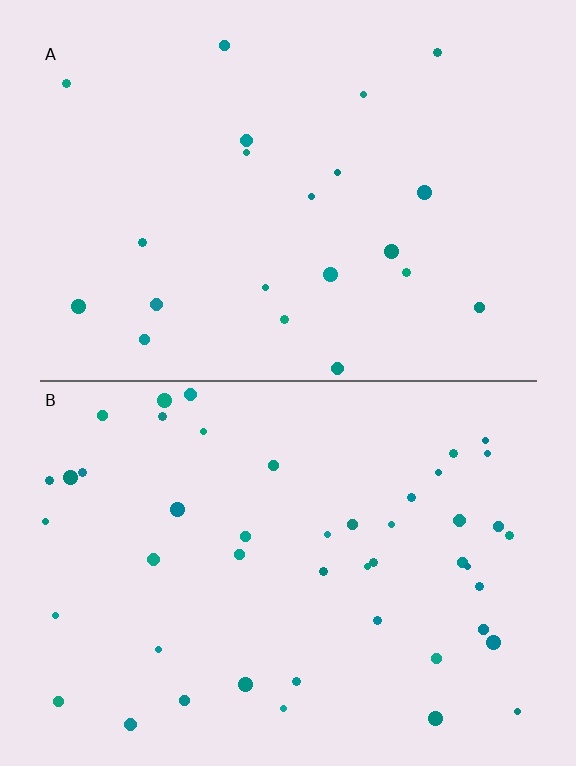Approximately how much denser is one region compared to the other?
Approximately 2.2× — region B over region A.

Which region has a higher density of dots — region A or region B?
B (the bottom).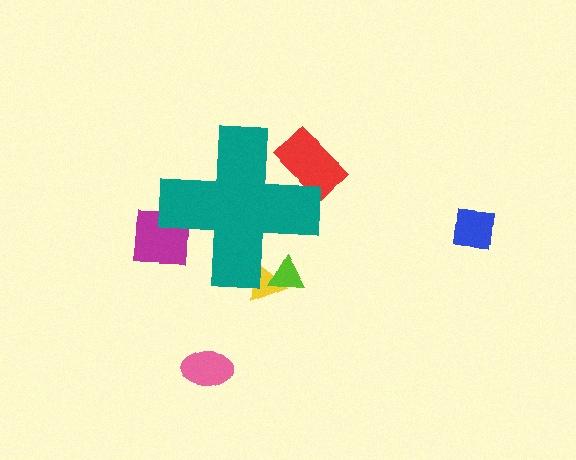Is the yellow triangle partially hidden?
Yes, the yellow triangle is partially hidden behind the teal cross.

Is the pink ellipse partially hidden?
No, the pink ellipse is fully visible.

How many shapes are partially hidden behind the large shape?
4 shapes are partially hidden.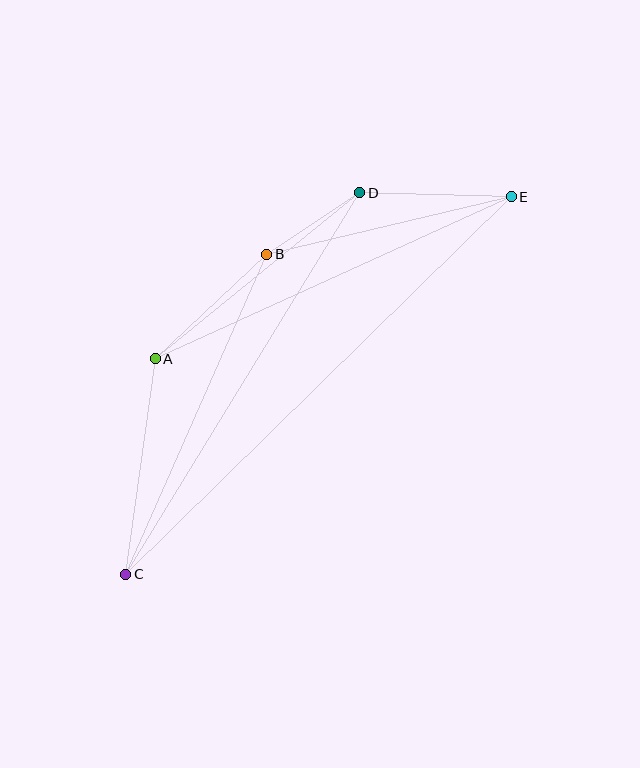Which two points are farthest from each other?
Points C and E are farthest from each other.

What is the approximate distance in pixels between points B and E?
The distance between B and E is approximately 251 pixels.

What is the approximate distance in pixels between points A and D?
The distance between A and D is approximately 263 pixels.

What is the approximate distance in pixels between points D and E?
The distance between D and E is approximately 151 pixels.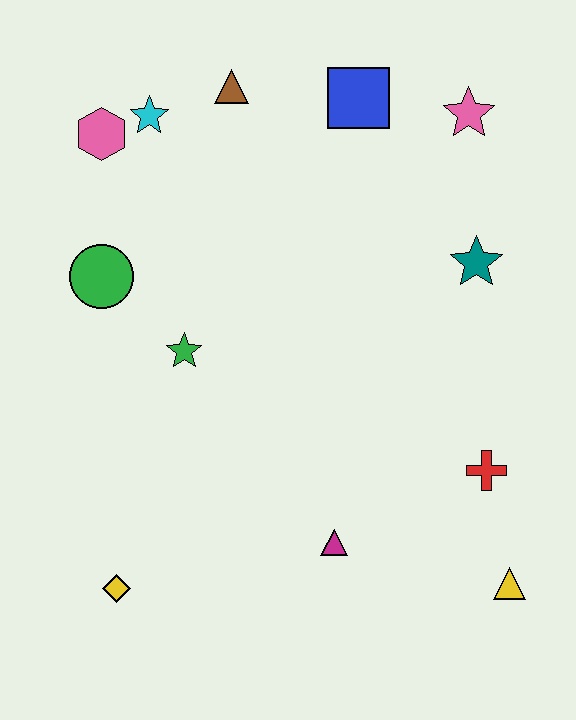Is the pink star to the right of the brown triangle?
Yes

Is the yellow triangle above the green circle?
No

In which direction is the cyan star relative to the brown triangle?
The cyan star is to the left of the brown triangle.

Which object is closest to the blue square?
The pink star is closest to the blue square.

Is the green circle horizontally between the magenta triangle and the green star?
No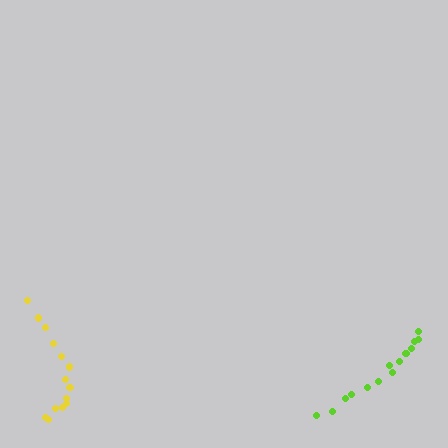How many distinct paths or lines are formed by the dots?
There are 2 distinct paths.